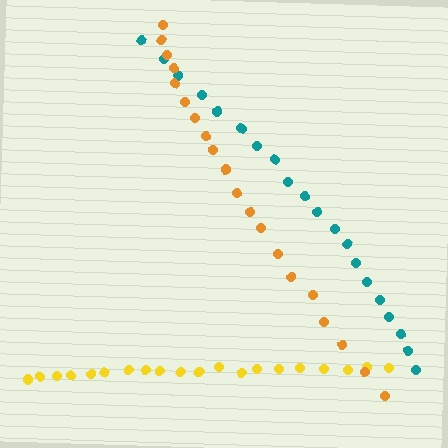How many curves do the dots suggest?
There are 3 distinct paths.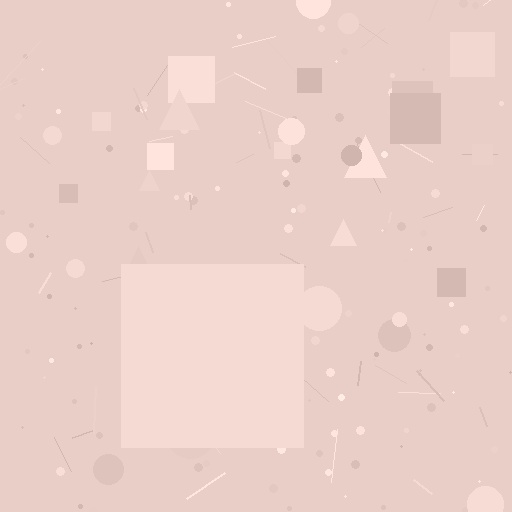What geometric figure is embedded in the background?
A square is embedded in the background.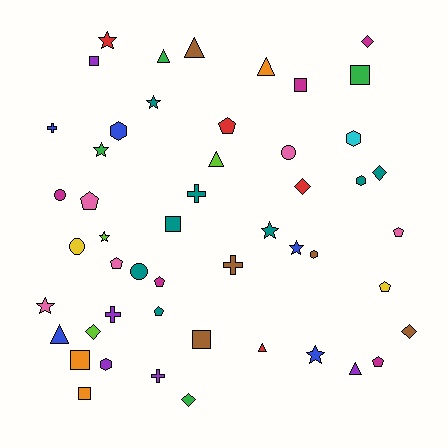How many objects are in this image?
There are 50 objects.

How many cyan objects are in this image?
There is 1 cyan object.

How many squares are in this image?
There are 7 squares.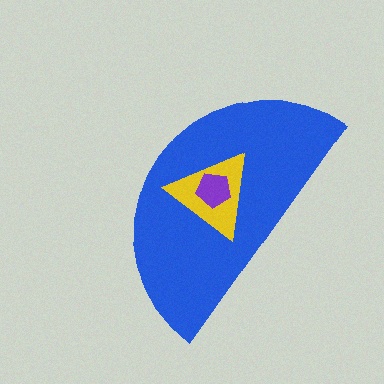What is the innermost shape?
The purple pentagon.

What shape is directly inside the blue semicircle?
The yellow triangle.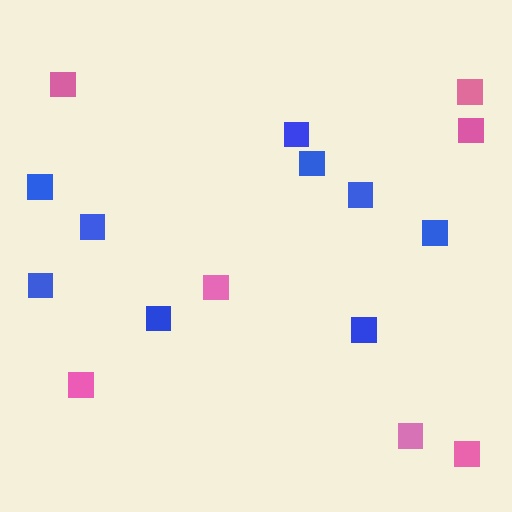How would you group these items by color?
There are 2 groups: one group of blue squares (9) and one group of pink squares (7).